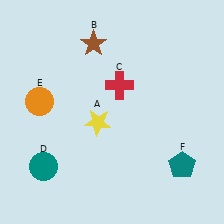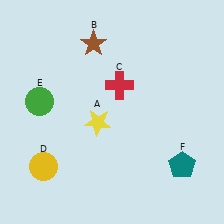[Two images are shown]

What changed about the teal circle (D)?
In Image 1, D is teal. In Image 2, it changed to yellow.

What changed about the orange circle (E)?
In Image 1, E is orange. In Image 2, it changed to green.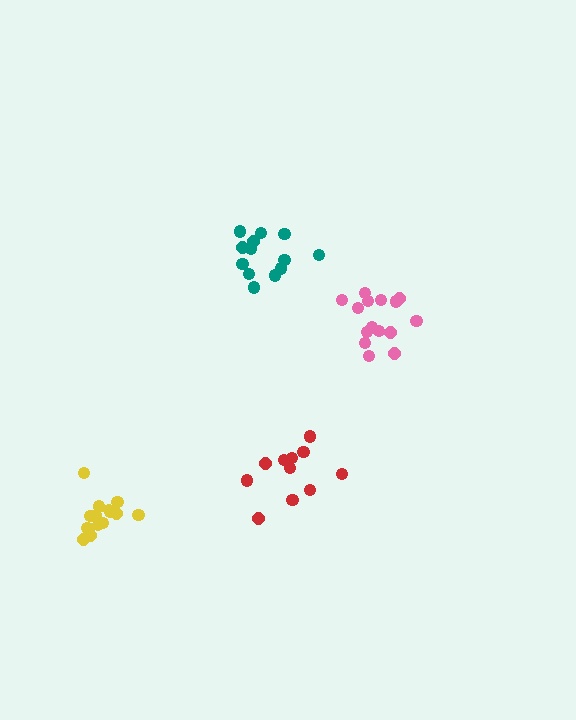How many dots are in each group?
Group 1: 15 dots, Group 2: 11 dots, Group 3: 13 dots, Group 4: 15 dots (54 total).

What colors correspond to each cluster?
The clusters are colored: yellow, red, teal, pink.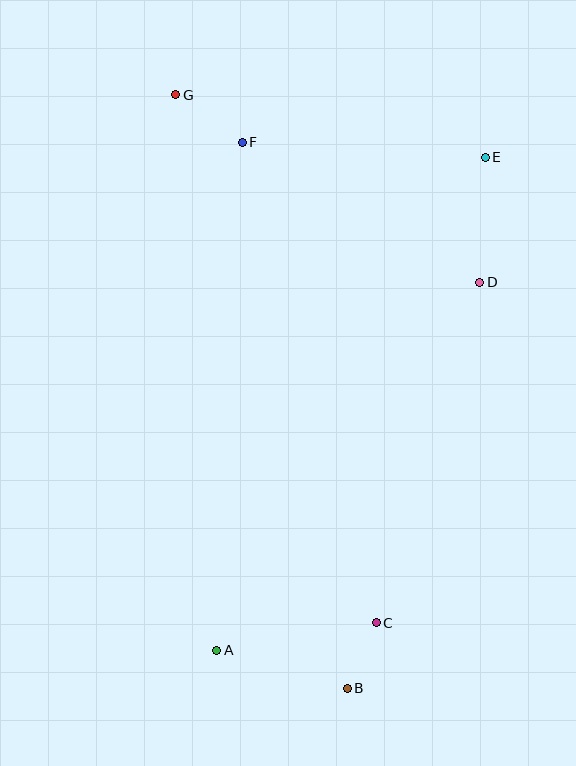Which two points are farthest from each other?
Points B and G are farthest from each other.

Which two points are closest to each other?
Points B and C are closest to each other.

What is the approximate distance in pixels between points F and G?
The distance between F and G is approximately 82 pixels.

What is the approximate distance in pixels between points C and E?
The distance between C and E is approximately 478 pixels.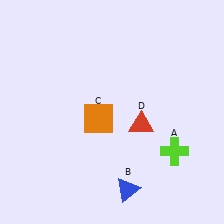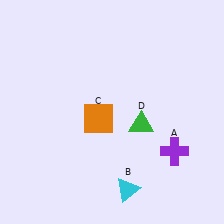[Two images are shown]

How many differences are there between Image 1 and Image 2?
There are 3 differences between the two images.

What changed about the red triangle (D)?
In Image 1, D is red. In Image 2, it changed to green.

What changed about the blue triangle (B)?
In Image 1, B is blue. In Image 2, it changed to cyan.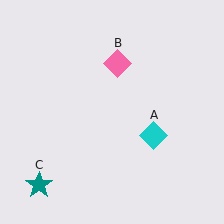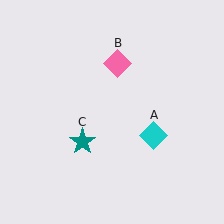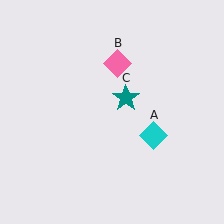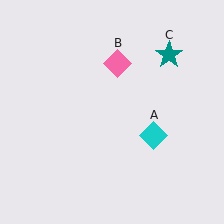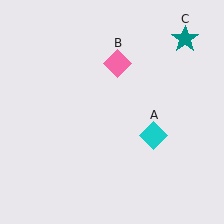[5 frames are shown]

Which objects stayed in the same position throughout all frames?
Cyan diamond (object A) and pink diamond (object B) remained stationary.